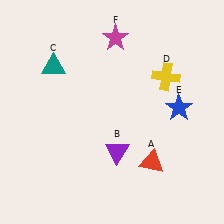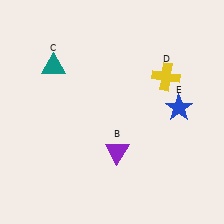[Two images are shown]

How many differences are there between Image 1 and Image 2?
There are 2 differences between the two images.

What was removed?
The magenta star (F), the red triangle (A) were removed in Image 2.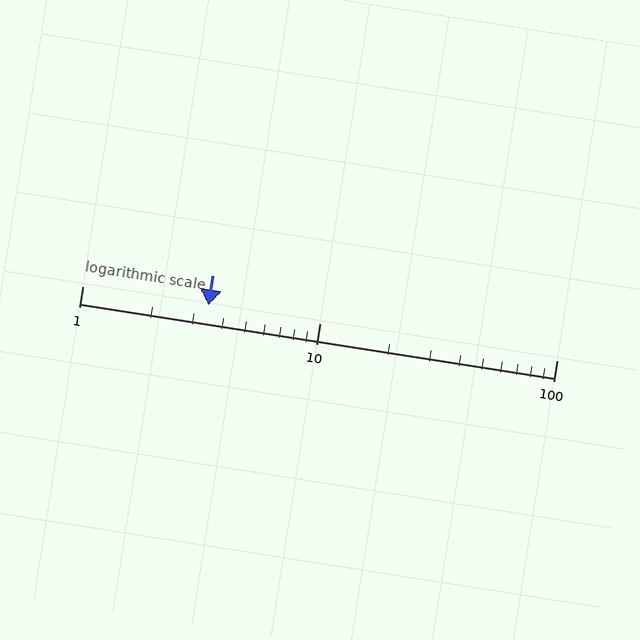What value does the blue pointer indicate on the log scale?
The pointer indicates approximately 3.4.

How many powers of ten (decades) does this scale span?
The scale spans 2 decades, from 1 to 100.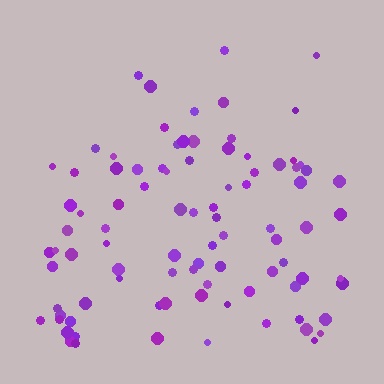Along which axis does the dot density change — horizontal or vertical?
Vertical.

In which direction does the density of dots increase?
From top to bottom, with the bottom side densest.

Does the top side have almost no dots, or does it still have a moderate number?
Still a moderate number, just noticeably fewer than the bottom.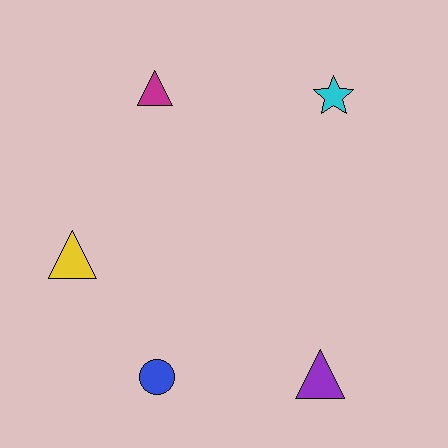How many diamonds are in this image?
There are no diamonds.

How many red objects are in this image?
There are no red objects.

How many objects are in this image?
There are 5 objects.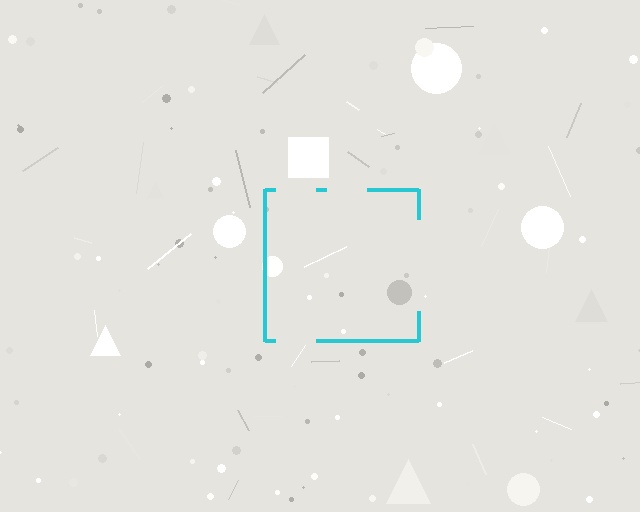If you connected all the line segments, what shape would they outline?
They would outline a square.